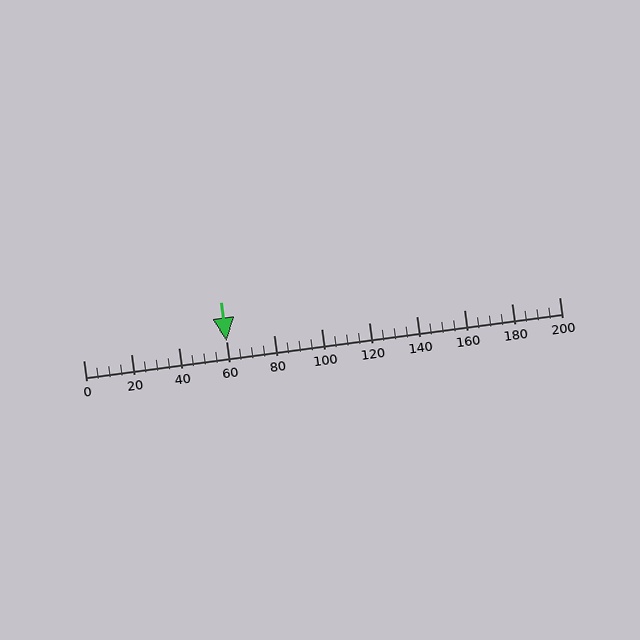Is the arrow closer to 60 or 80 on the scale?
The arrow is closer to 60.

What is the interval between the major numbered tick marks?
The major tick marks are spaced 20 units apart.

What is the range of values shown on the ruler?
The ruler shows values from 0 to 200.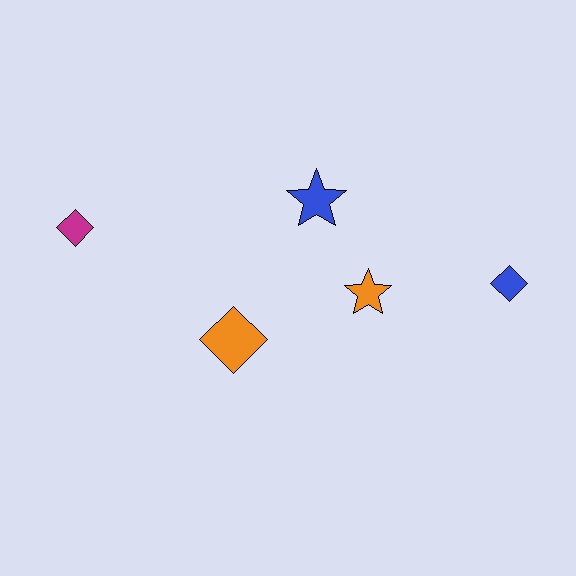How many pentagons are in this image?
There are no pentagons.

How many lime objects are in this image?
There are no lime objects.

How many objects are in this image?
There are 5 objects.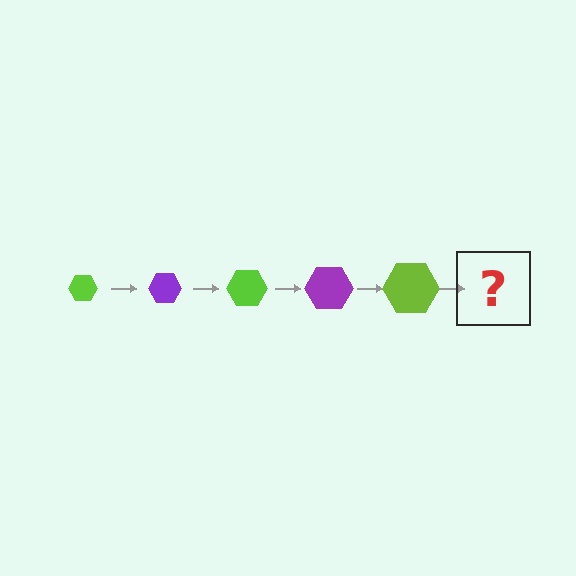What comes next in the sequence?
The next element should be a purple hexagon, larger than the previous one.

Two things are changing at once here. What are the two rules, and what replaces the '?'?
The two rules are that the hexagon grows larger each step and the color cycles through lime and purple. The '?' should be a purple hexagon, larger than the previous one.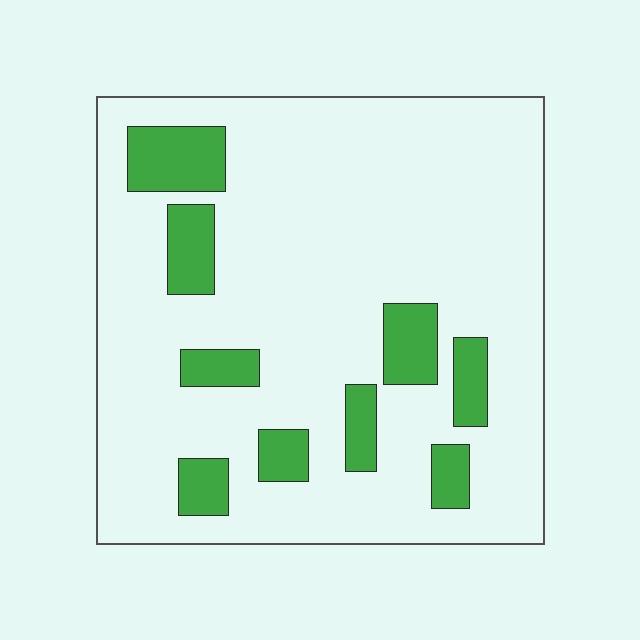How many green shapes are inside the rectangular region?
9.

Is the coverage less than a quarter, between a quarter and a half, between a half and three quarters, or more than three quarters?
Less than a quarter.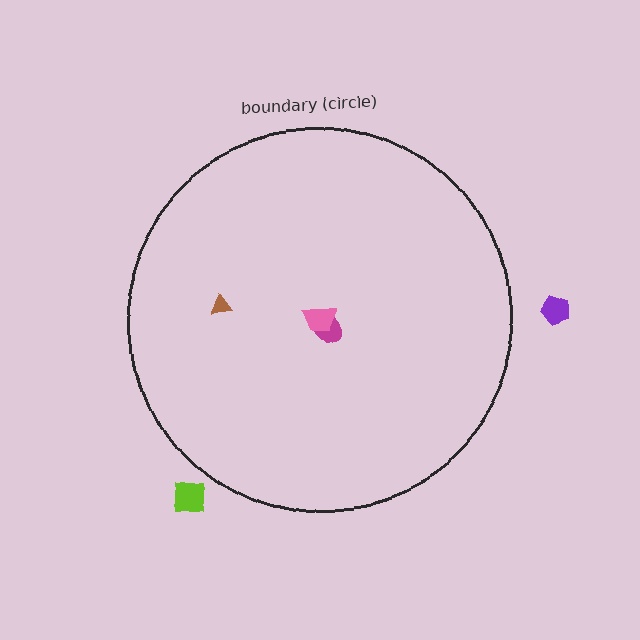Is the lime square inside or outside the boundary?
Outside.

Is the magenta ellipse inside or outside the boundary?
Inside.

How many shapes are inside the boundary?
3 inside, 2 outside.